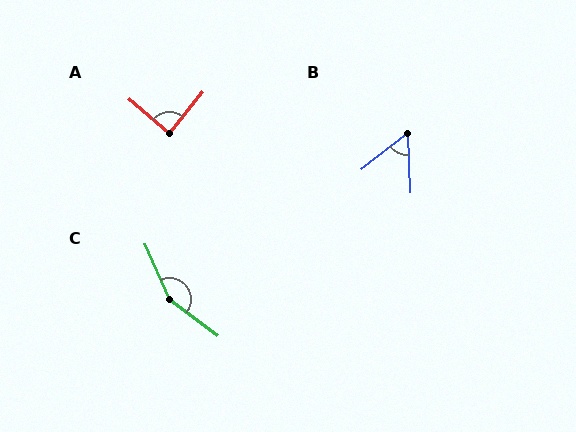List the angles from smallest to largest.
B (54°), A (88°), C (151°).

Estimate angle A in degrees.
Approximately 88 degrees.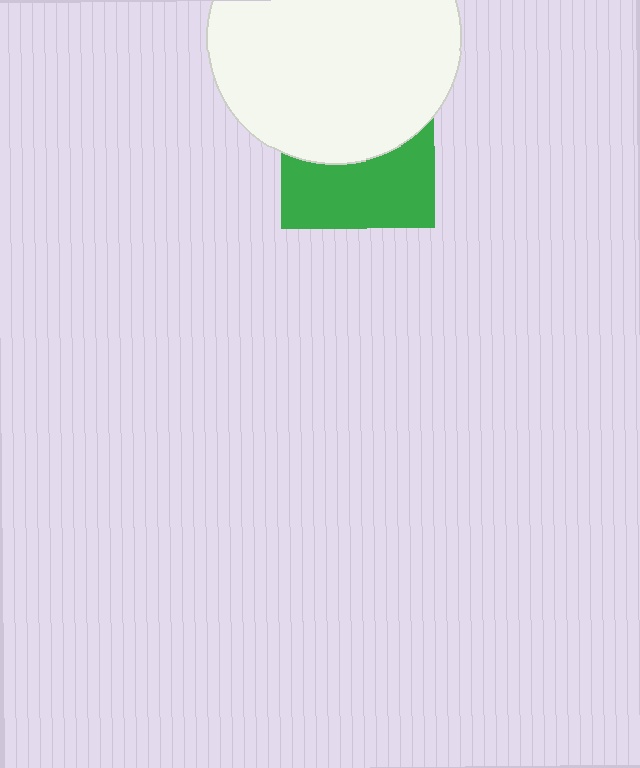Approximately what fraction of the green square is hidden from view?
Roughly 51% of the green square is hidden behind the white circle.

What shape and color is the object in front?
The object in front is a white circle.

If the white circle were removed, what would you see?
You would see the complete green square.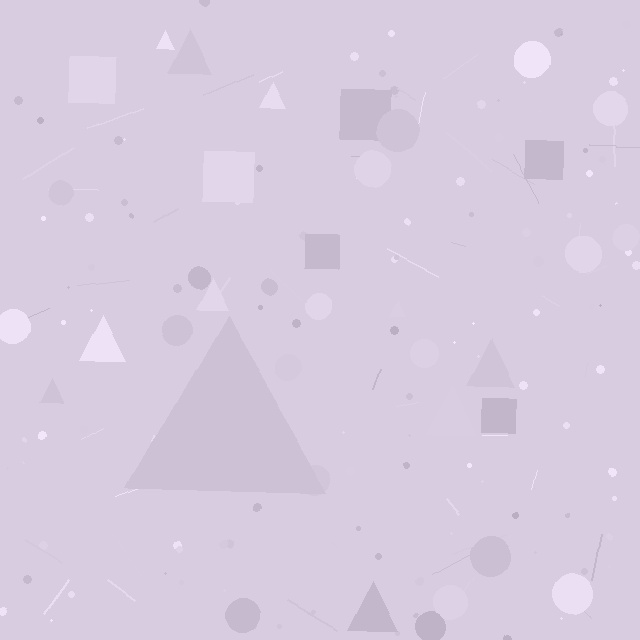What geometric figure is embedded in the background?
A triangle is embedded in the background.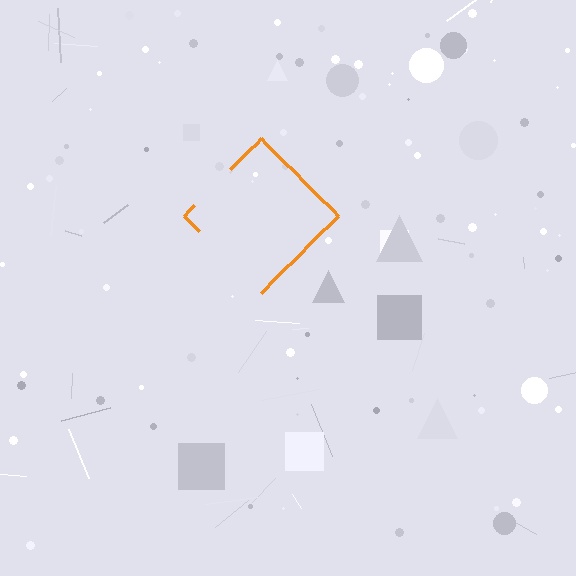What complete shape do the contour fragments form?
The contour fragments form a diamond.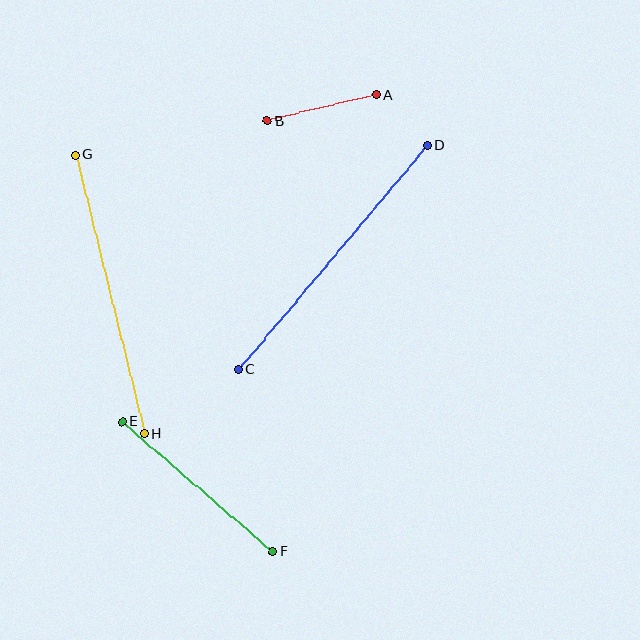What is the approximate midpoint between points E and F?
The midpoint is at approximately (197, 487) pixels.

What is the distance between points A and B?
The distance is approximately 112 pixels.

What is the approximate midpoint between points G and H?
The midpoint is at approximately (110, 294) pixels.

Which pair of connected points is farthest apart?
Points C and D are farthest apart.